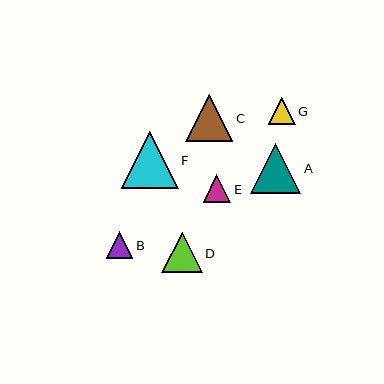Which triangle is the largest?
Triangle F is the largest with a size of approximately 57 pixels.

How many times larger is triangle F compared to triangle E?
Triangle F is approximately 2.1 times the size of triangle E.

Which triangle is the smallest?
Triangle B is the smallest with a size of approximately 26 pixels.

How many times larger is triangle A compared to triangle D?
Triangle A is approximately 1.2 times the size of triangle D.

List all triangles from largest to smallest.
From largest to smallest: F, A, C, D, E, G, B.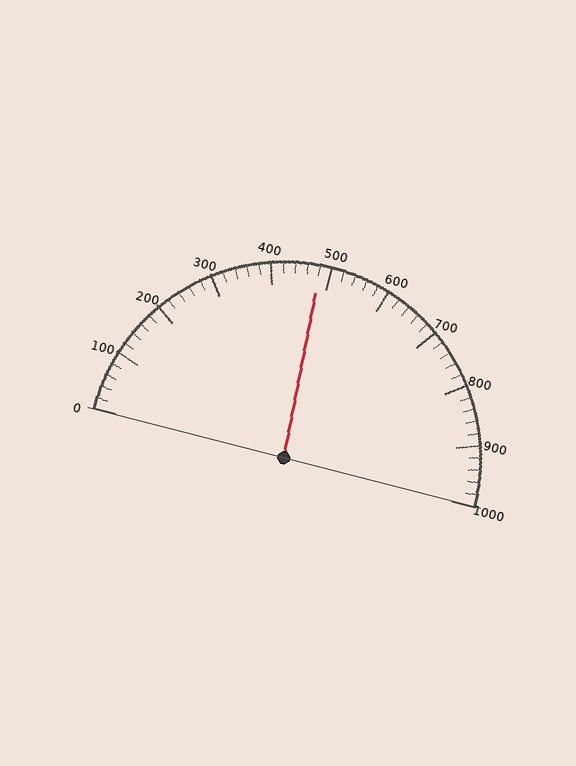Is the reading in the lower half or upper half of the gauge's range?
The reading is in the lower half of the range (0 to 1000).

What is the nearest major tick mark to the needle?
The nearest major tick mark is 500.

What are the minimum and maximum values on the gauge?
The gauge ranges from 0 to 1000.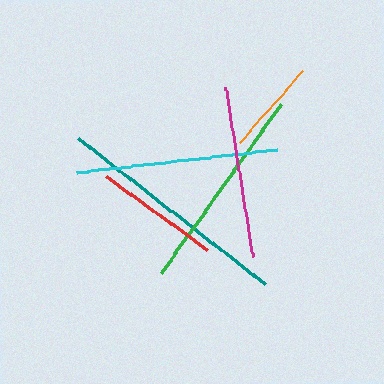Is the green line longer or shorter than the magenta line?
The green line is longer than the magenta line.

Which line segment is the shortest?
The orange line is the shortest at approximately 95 pixels.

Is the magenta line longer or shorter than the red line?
The magenta line is longer than the red line.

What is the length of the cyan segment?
The cyan segment is approximately 202 pixels long.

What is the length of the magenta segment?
The magenta segment is approximately 171 pixels long.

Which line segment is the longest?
The teal line is the longest at approximately 238 pixels.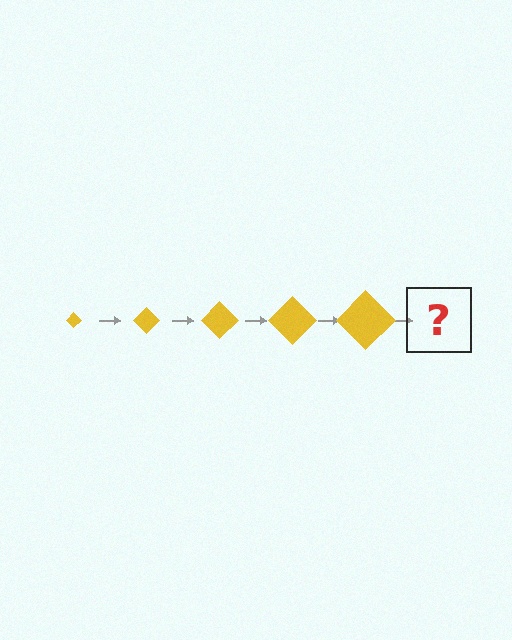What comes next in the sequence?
The next element should be a yellow diamond, larger than the previous one.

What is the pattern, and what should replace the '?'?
The pattern is that the diamond gets progressively larger each step. The '?' should be a yellow diamond, larger than the previous one.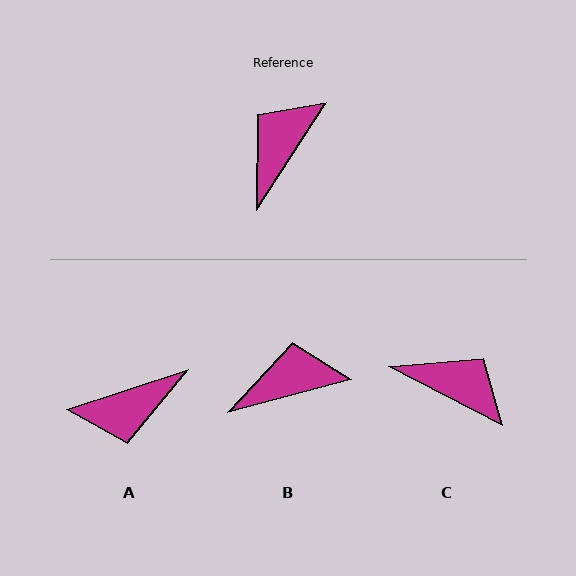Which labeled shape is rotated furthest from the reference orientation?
A, about 141 degrees away.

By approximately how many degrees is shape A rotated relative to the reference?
Approximately 141 degrees counter-clockwise.